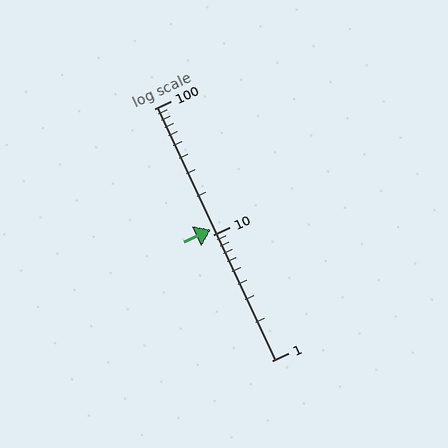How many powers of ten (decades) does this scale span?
The scale spans 2 decades, from 1 to 100.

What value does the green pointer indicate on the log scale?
The pointer indicates approximately 11.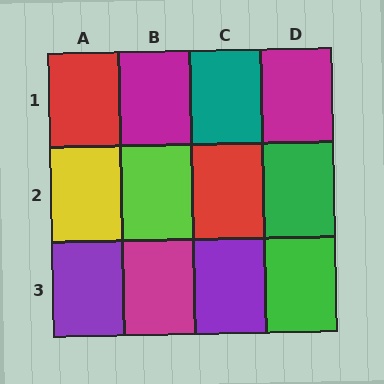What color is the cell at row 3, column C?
Purple.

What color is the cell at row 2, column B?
Lime.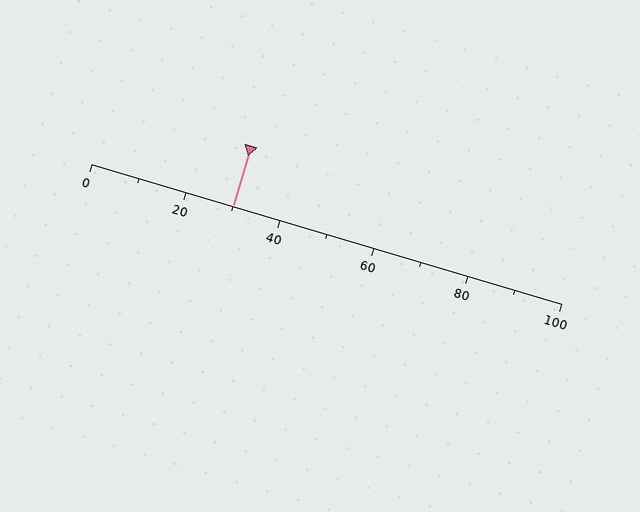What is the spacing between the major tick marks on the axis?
The major ticks are spaced 20 apart.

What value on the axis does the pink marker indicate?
The marker indicates approximately 30.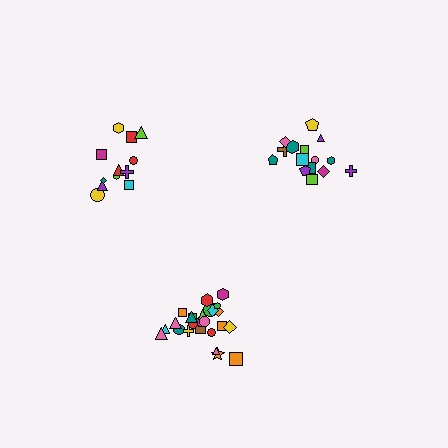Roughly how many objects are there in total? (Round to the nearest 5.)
Roughly 50 objects in total.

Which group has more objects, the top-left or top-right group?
The top-right group.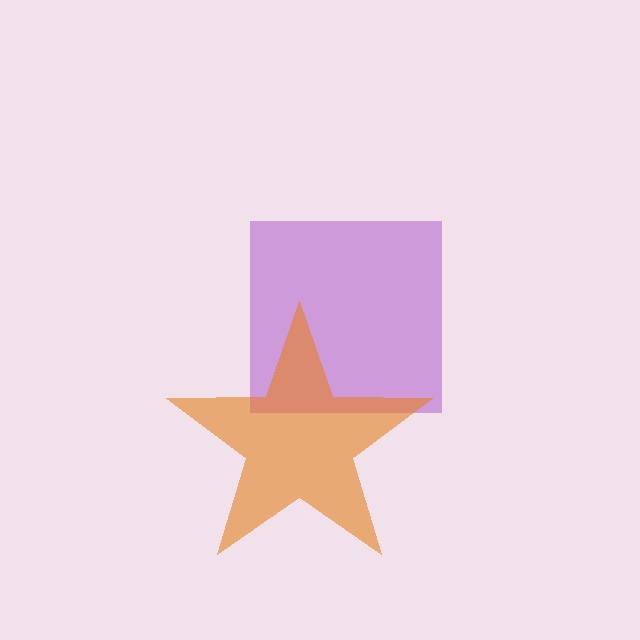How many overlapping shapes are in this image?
There are 2 overlapping shapes in the image.